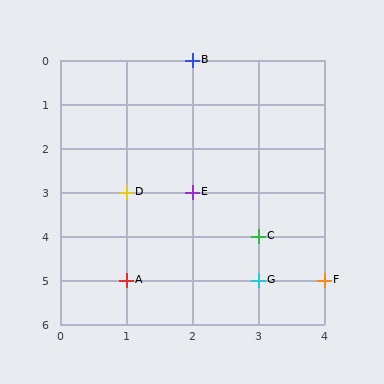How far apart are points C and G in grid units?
Points C and G are 1 row apart.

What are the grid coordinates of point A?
Point A is at grid coordinates (1, 5).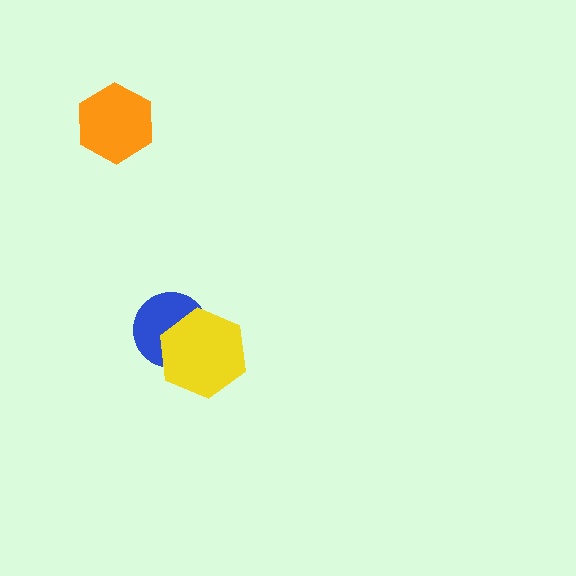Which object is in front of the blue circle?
The yellow hexagon is in front of the blue circle.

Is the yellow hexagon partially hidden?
No, no other shape covers it.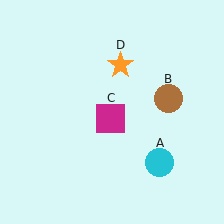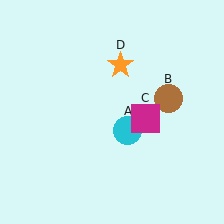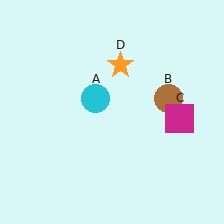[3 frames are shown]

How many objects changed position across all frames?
2 objects changed position: cyan circle (object A), magenta square (object C).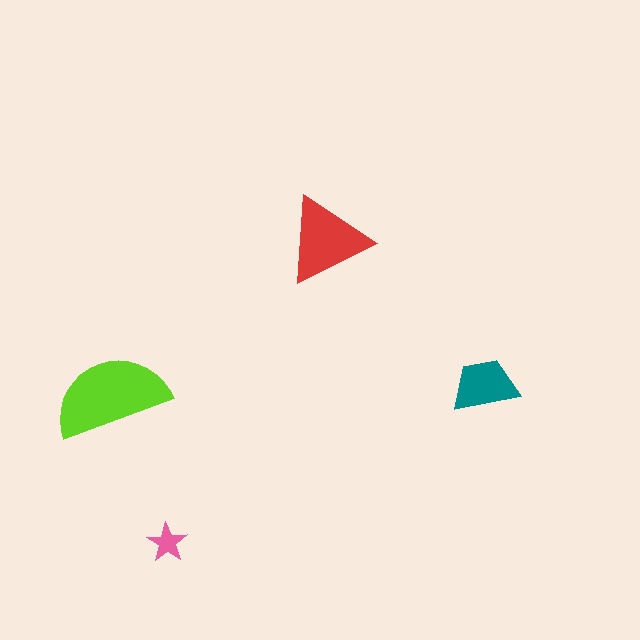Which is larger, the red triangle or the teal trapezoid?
The red triangle.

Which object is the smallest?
The pink star.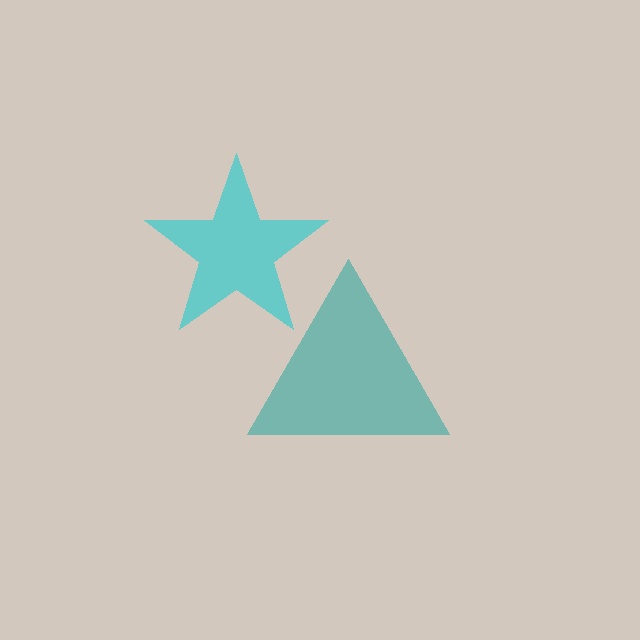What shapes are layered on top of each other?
The layered shapes are: a cyan star, a teal triangle.